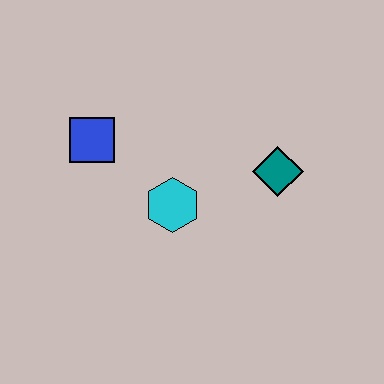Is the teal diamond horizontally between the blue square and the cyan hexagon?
No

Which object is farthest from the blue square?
The teal diamond is farthest from the blue square.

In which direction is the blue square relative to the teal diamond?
The blue square is to the left of the teal diamond.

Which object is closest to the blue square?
The cyan hexagon is closest to the blue square.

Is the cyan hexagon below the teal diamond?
Yes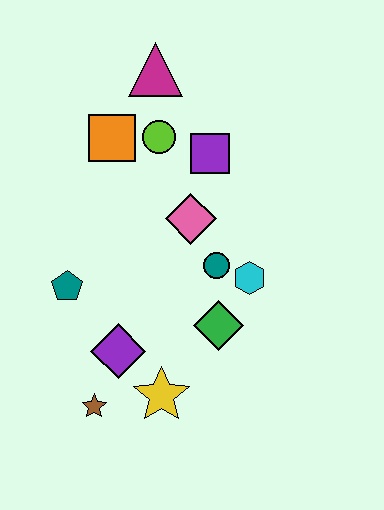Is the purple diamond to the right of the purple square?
No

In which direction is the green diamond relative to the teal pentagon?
The green diamond is to the right of the teal pentagon.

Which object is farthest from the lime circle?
The brown star is farthest from the lime circle.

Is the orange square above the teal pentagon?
Yes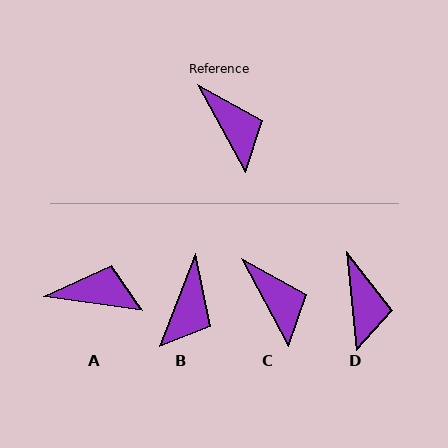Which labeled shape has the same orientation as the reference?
C.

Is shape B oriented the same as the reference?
No, it is off by about 49 degrees.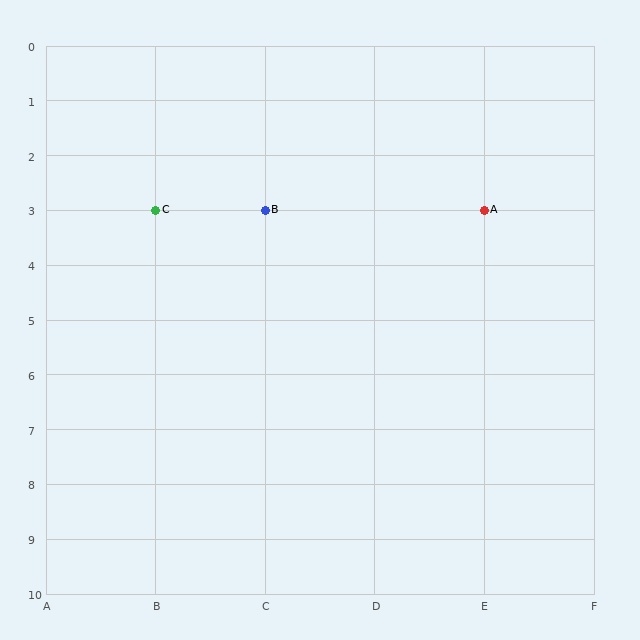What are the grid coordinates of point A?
Point A is at grid coordinates (E, 3).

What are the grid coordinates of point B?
Point B is at grid coordinates (C, 3).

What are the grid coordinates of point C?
Point C is at grid coordinates (B, 3).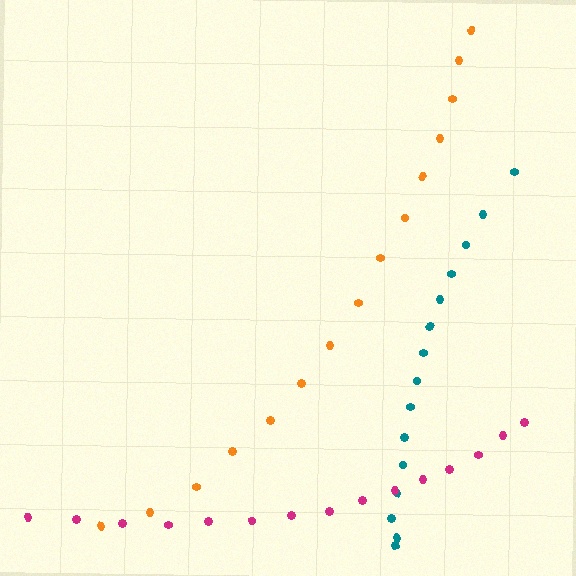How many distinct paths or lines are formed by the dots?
There are 3 distinct paths.